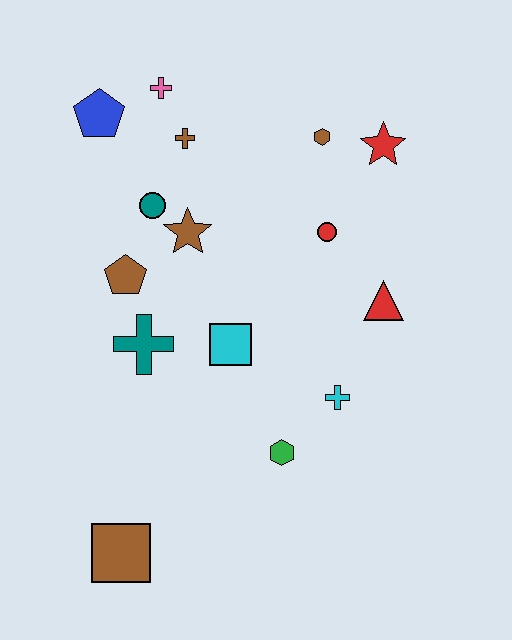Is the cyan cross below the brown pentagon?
Yes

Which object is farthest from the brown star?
The brown square is farthest from the brown star.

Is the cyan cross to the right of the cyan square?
Yes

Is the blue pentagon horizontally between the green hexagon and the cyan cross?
No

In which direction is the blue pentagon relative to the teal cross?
The blue pentagon is above the teal cross.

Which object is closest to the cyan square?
The teal cross is closest to the cyan square.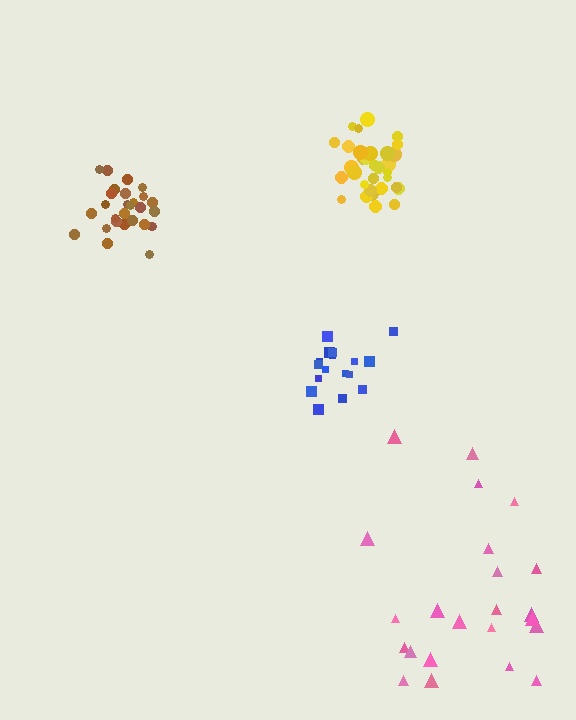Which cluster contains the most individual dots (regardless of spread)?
Yellow (33).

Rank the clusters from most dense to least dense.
yellow, brown, blue, pink.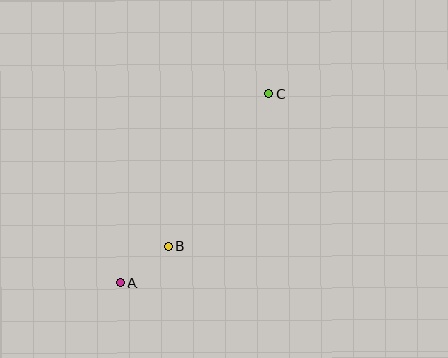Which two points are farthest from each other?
Points A and C are farthest from each other.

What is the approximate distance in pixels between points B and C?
The distance between B and C is approximately 183 pixels.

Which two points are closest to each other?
Points A and B are closest to each other.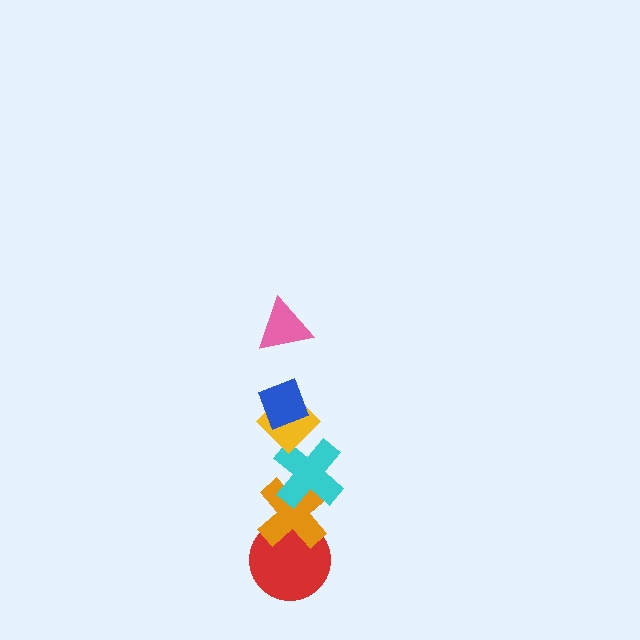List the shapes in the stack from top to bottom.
From top to bottom: the pink triangle, the blue diamond, the yellow diamond, the cyan cross, the orange cross, the red circle.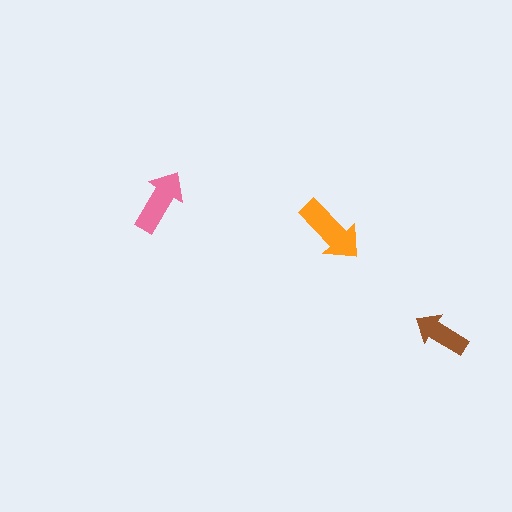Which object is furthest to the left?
The pink arrow is leftmost.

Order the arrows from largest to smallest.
the orange one, the pink one, the brown one.